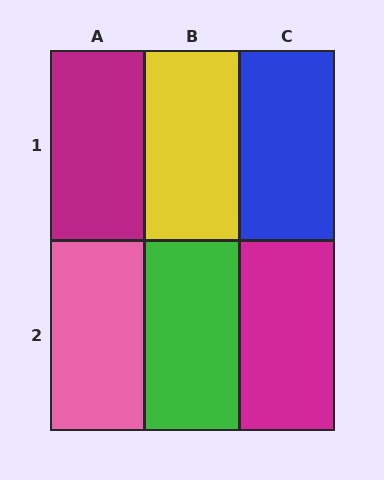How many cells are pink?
1 cell is pink.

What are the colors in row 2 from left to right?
Pink, green, magenta.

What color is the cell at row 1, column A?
Magenta.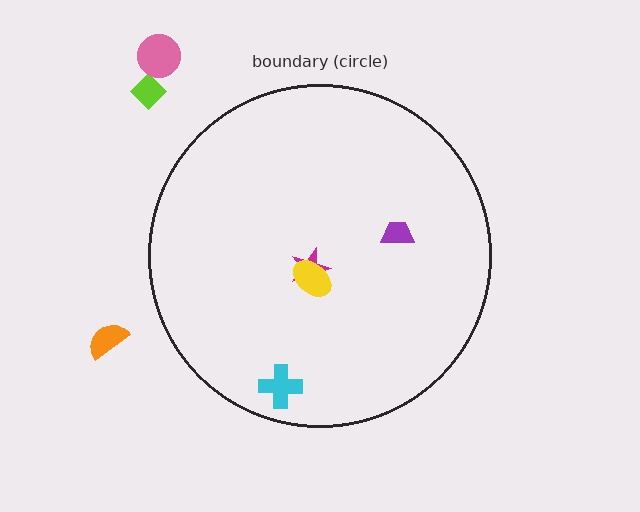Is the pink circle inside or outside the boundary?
Outside.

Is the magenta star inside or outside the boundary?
Inside.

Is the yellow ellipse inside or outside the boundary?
Inside.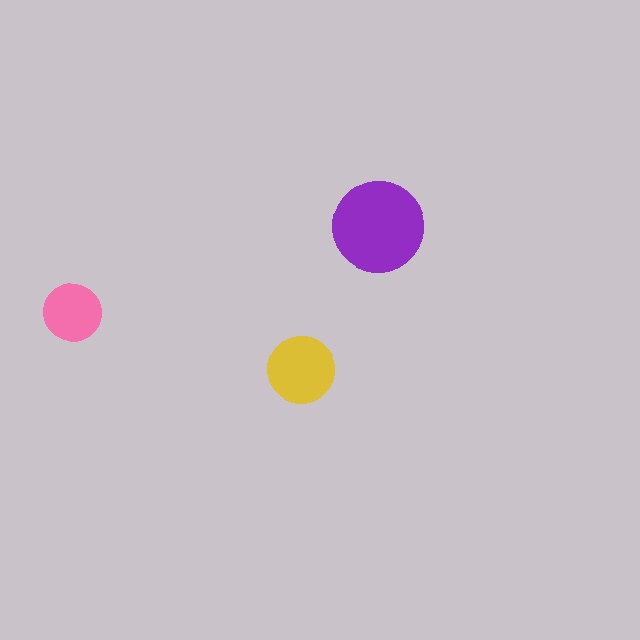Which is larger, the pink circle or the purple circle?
The purple one.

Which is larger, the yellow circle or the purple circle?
The purple one.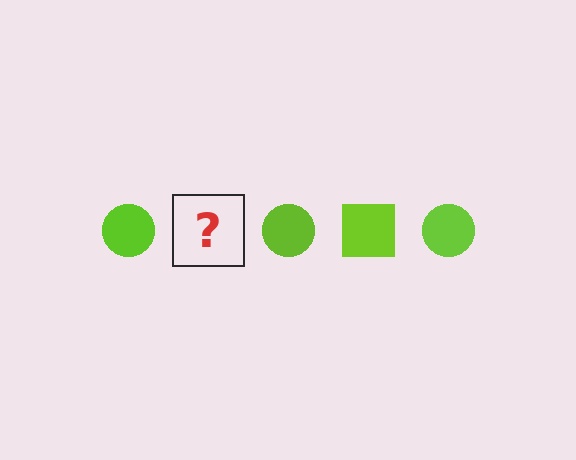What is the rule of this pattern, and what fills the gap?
The rule is that the pattern cycles through circle, square shapes in lime. The gap should be filled with a lime square.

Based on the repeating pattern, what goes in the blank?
The blank should be a lime square.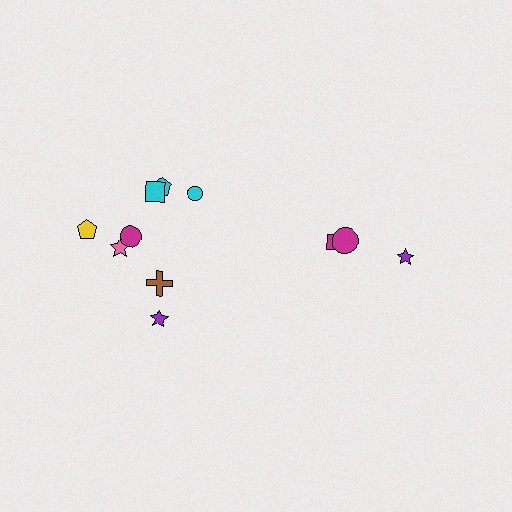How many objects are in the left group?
There are 8 objects.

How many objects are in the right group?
There are 3 objects.